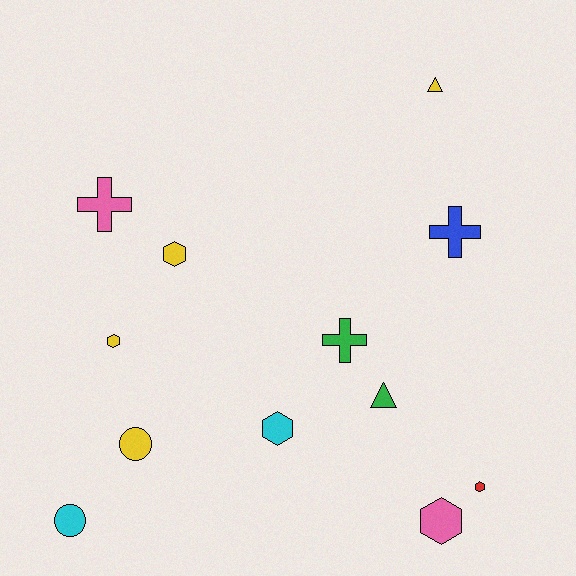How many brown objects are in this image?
There are no brown objects.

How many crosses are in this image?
There are 3 crosses.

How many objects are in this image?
There are 12 objects.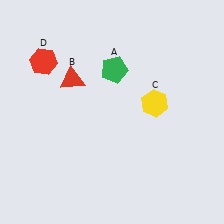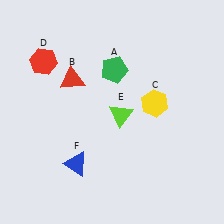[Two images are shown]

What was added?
A lime triangle (E), a blue triangle (F) were added in Image 2.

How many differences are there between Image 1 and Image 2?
There are 2 differences between the two images.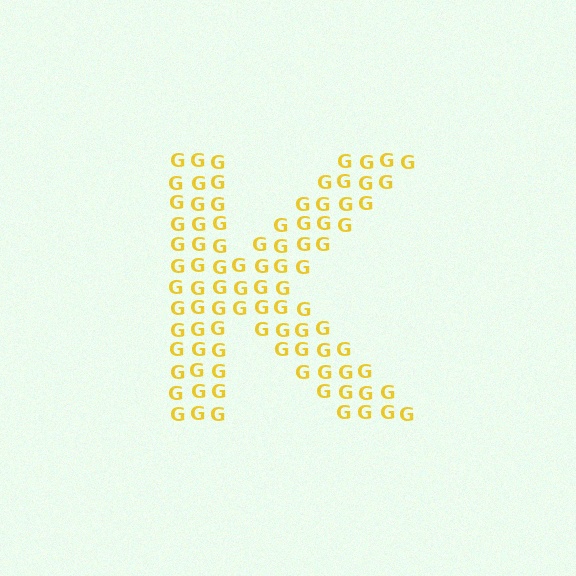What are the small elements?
The small elements are letter G's.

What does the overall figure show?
The overall figure shows the letter K.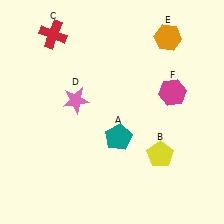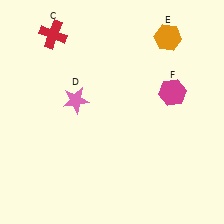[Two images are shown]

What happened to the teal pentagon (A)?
The teal pentagon (A) was removed in Image 2. It was in the bottom-right area of Image 1.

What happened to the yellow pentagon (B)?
The yellow pentagon (B) was removed in Image 2. It was in the bottom-right area of Image 1.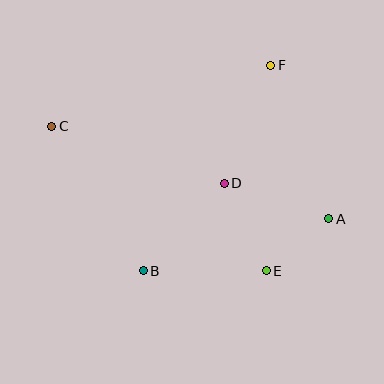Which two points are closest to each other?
Points A and E are closest to each other.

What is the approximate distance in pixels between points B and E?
The distance between B and E is approximately 123 pixels.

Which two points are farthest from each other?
Points A and C are farthest from each other.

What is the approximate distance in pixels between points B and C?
The distance between B and C is approximately 171 pixels.